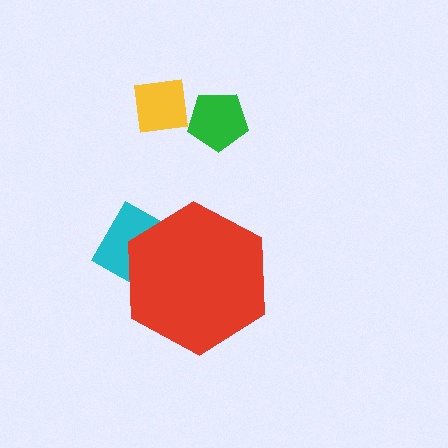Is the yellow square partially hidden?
No, the yellow square is fully visible.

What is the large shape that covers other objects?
A red hexagon.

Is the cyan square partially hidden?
Yes, the cyan square is partially hidden behind the red hexagon.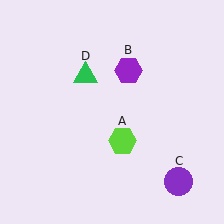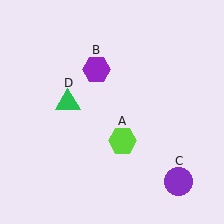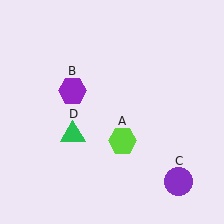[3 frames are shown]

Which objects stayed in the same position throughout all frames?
Lime hexagon (object A) and purple circle (object C) remained stationary.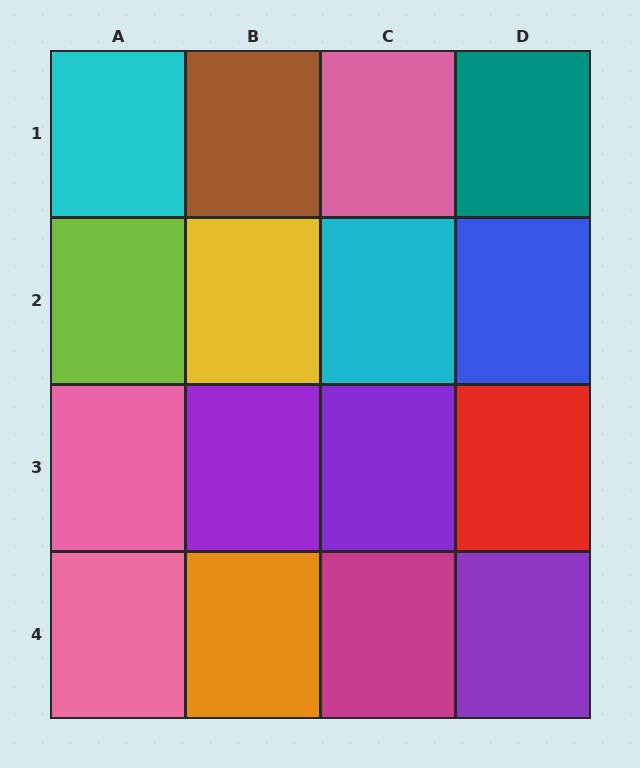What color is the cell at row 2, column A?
Lime.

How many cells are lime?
1 cell is lime.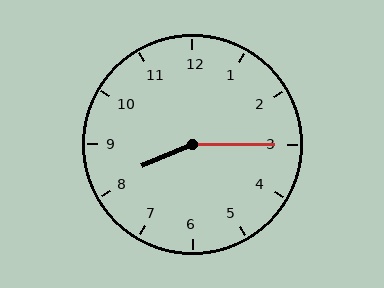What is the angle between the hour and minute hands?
Approximately 158 degrees.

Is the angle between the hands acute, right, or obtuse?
It is obtuse.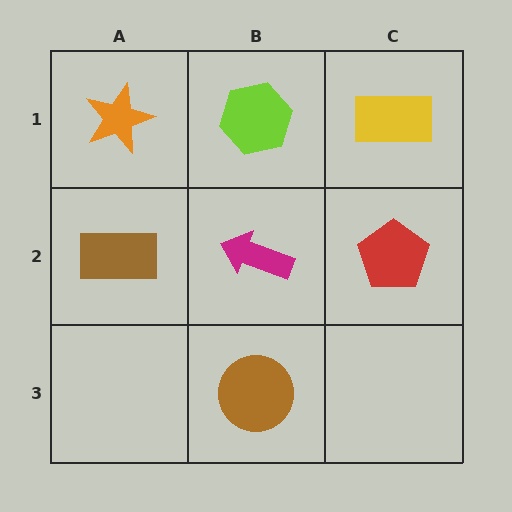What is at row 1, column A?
An orange star.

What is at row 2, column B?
A magenta arrow.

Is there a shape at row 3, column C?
No, that cell is empty.